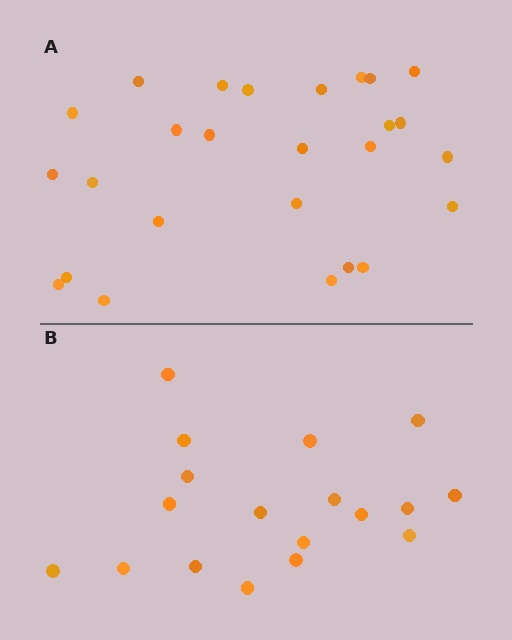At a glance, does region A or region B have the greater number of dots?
Region A (the top region) has more dots.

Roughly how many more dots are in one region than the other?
Region A has roughly 8 or so more dots than region B.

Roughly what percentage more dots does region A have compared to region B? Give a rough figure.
About 45% more.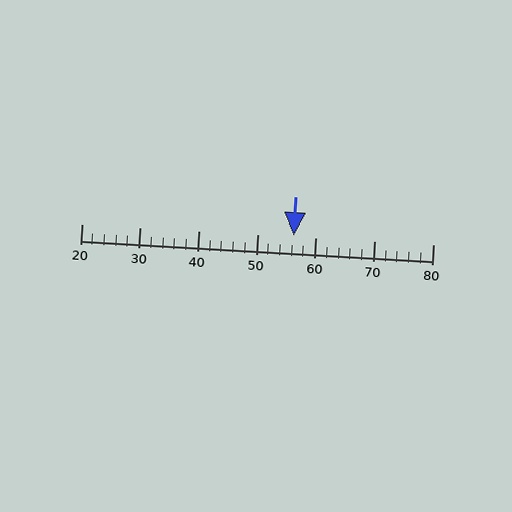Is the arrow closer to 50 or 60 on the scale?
The arrow is closer to 60.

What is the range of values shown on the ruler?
The ruler shows values from 20 to 80.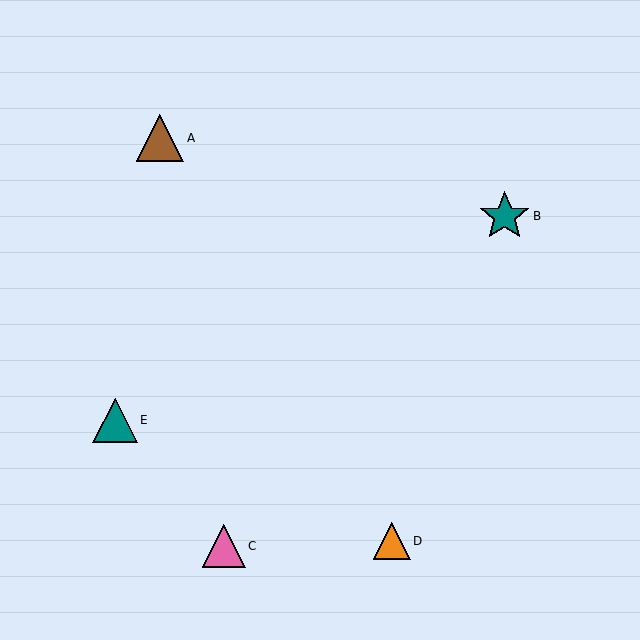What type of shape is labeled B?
Shape B is a teal star.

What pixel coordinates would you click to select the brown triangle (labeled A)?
Click at (160, 138) to select the brown triangle A.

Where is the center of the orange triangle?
The center of the orange triangle is at (392, 541).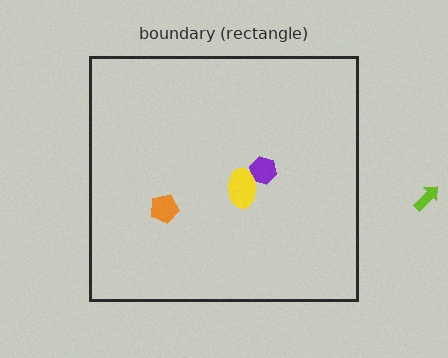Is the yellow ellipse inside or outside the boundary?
Inside.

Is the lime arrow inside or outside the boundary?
Outside.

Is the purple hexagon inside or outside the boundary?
Inside.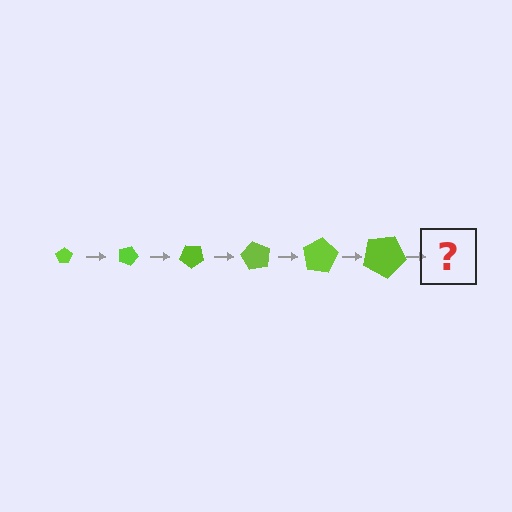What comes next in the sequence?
The next element should be a pentagon, larger than the previous one and rotated 120 degrees from the start.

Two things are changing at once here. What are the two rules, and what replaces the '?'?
The two rules are that the pentagon grows larger each step and it rotates 20 degrees each step. The '?' should be a pentagon, larger than the previous one and rotated 120 degrees from the start.